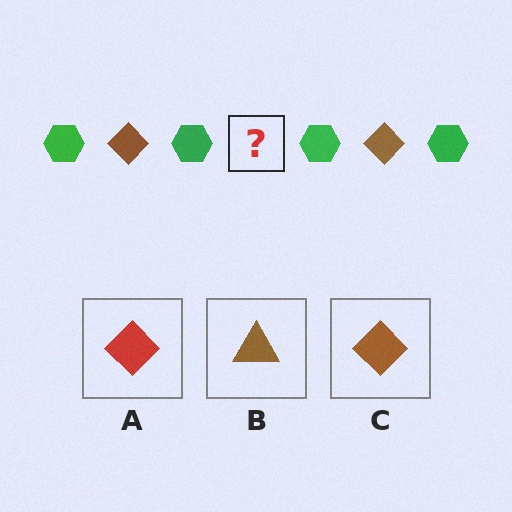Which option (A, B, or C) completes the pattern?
C.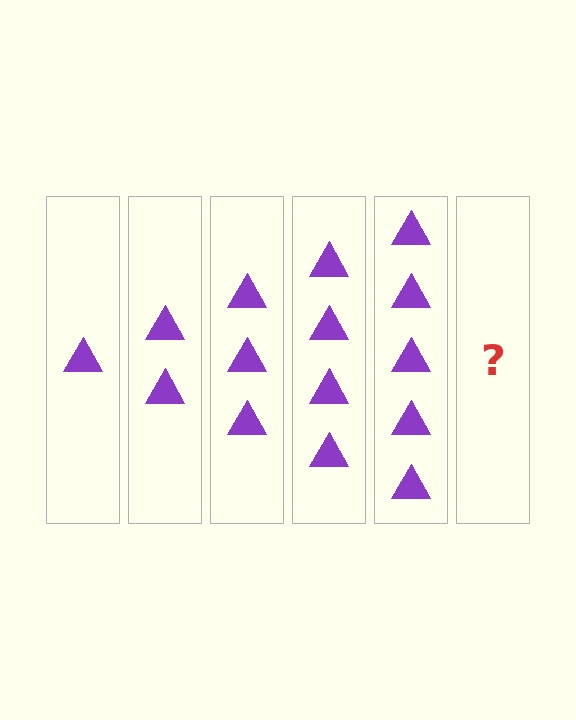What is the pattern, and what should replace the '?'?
The pattern is that each step adds one more triangle. The '?' should be 6 triangles.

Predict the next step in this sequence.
The next step is 6 triangles.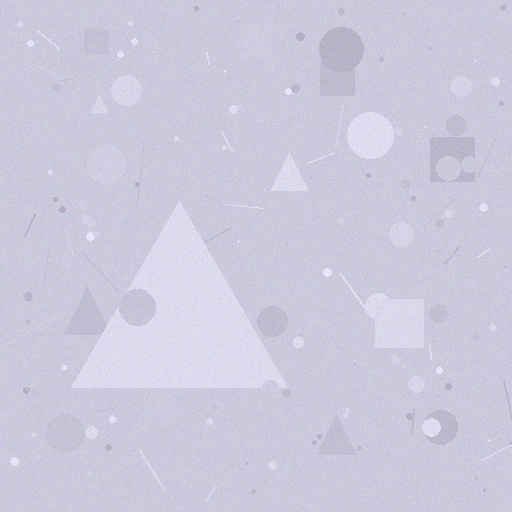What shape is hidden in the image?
A triangle is hidden in the image.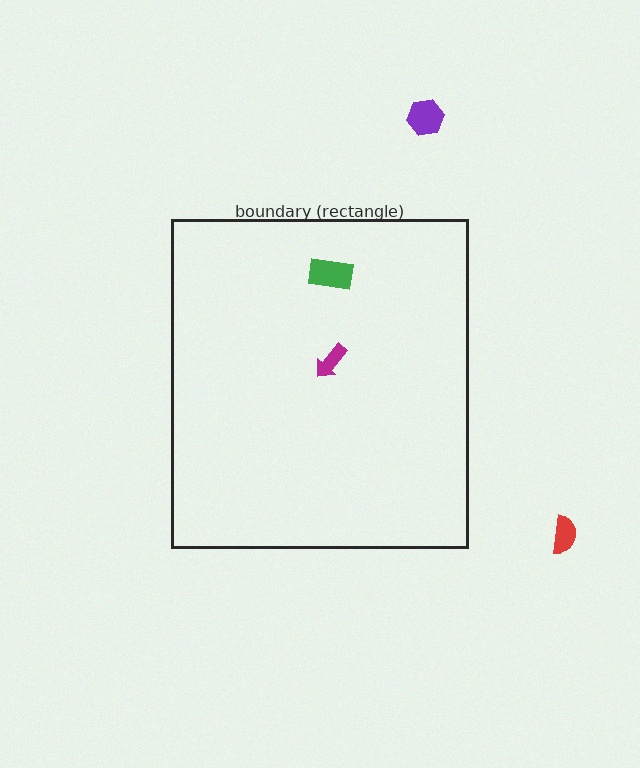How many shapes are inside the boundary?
2 inside, 2 outside.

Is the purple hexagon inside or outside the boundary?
Outside.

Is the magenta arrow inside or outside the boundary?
Inside.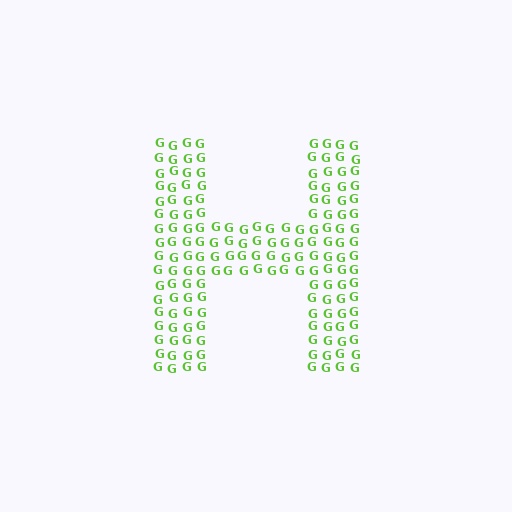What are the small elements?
The small elements are letter G's.